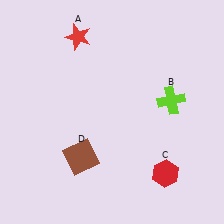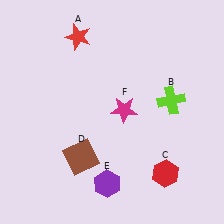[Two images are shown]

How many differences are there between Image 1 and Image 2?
There are 2 differences between the two images.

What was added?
A purple hexagon (E), a magenta star (F) were added in Image 2.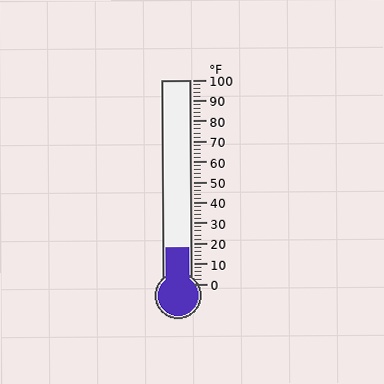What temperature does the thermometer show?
The thermometer shows approximately 18°F.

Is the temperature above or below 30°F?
The temperature is below 30°F.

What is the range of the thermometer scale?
The thermometer scale ranges from 0°F to 100°F.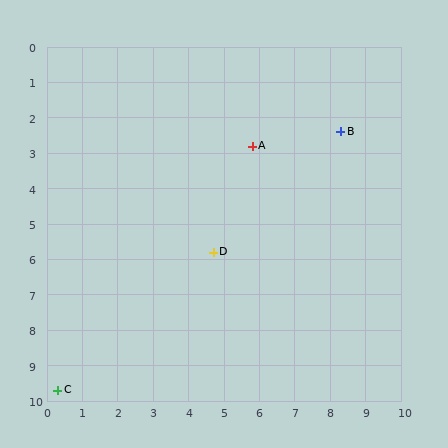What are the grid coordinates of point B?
Point B is at approximately (8.3, 2.4).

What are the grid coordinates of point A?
Point A is at approximately (5.8, 2.8).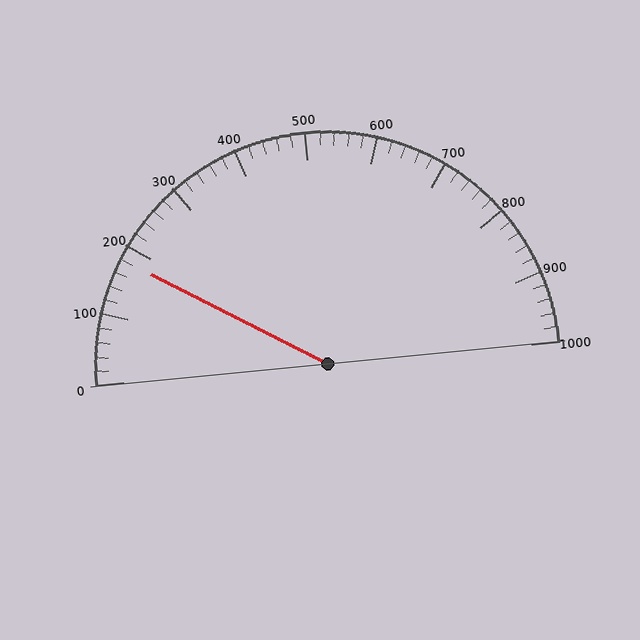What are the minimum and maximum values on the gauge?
The gauge ranges from 0 to 1000.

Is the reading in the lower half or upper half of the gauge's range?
The reading is in the lower half of the range (0 to 1000).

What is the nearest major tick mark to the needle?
The nearest major tick mark is 200.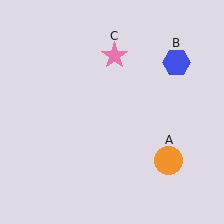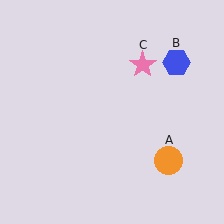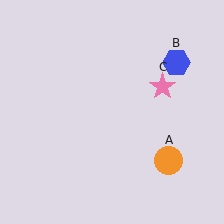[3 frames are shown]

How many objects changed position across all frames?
1 object changed position: pink star (object C).